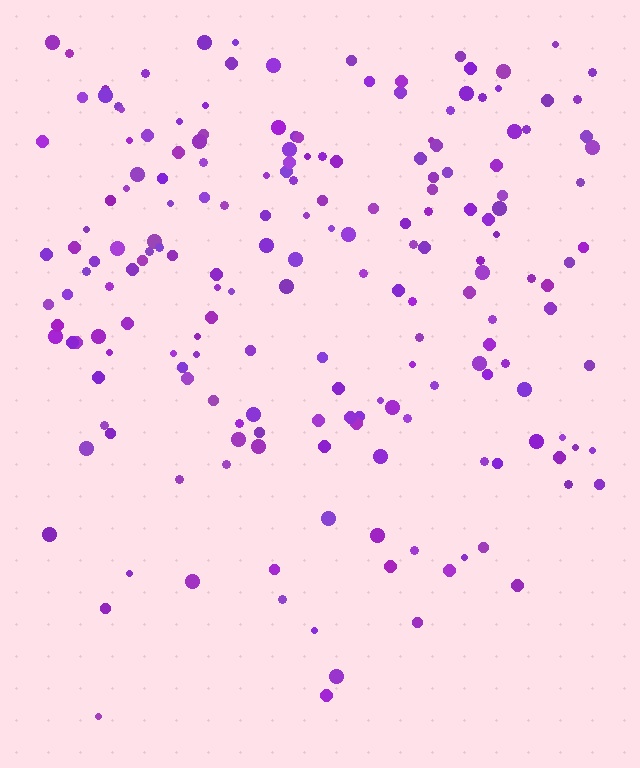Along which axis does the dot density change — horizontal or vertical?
Vertical.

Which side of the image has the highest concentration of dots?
The top.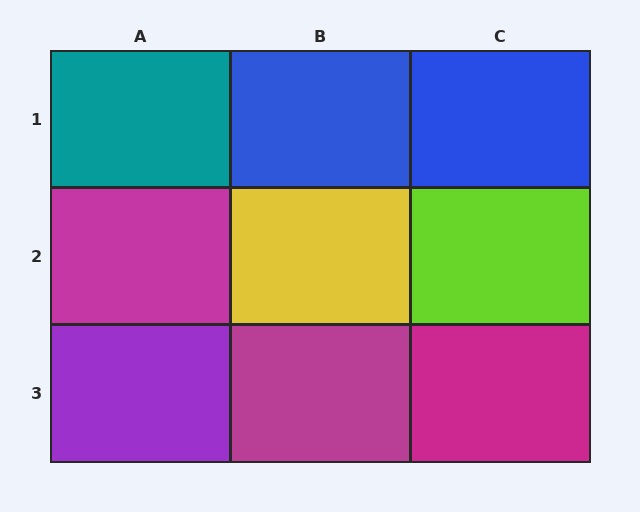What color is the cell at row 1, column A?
Teal.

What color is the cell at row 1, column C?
Blue.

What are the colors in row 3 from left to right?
Purple, magenta, magenta.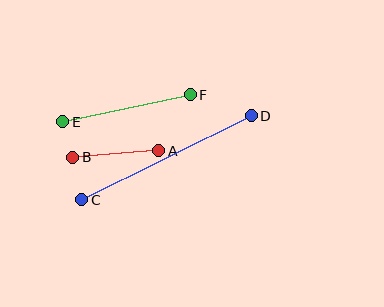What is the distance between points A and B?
The distance is approximately 86 pixels.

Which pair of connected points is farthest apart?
Points C and D are farthest apart.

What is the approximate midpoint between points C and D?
The midpoint is at approximately (166, 158) pixels.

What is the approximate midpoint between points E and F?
The midpoint is at approximately (126, 108) pixels.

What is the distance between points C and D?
The distance is approximately 189 pixels.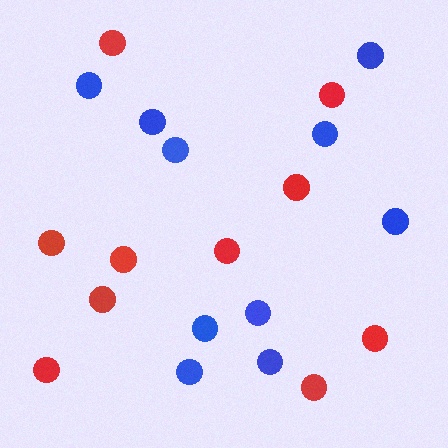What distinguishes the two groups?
There are 2 groups: one group of red circles (10) and one group of blue circles (10).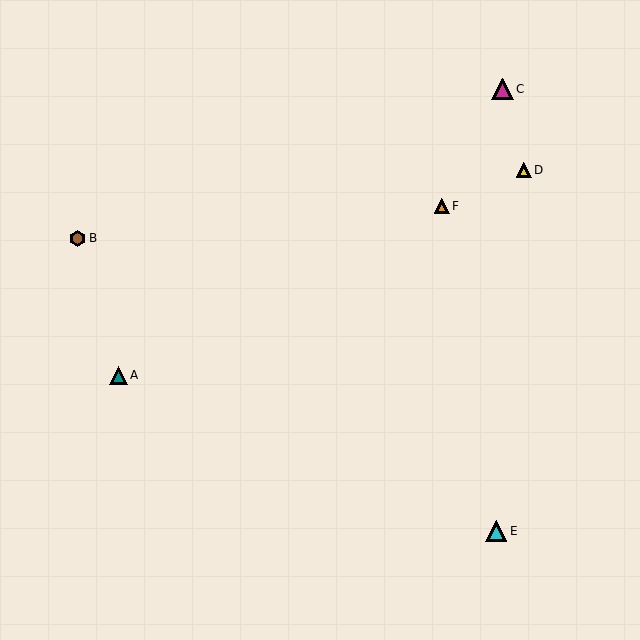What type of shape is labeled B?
Shape B is a brown hexagon.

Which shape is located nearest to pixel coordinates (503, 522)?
The cyan triangle (labeled E) at (496, 531) is nearest to that location.